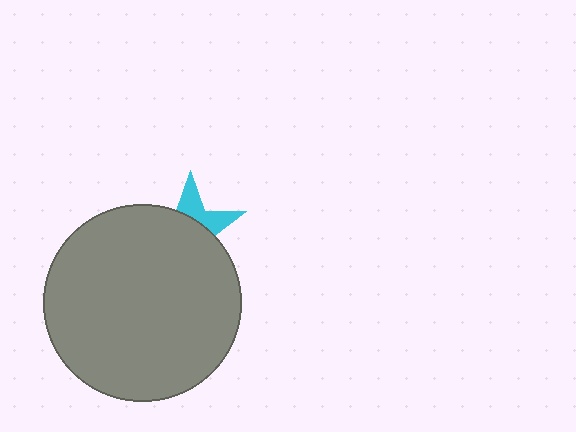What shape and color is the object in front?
The object in front is a gray circle.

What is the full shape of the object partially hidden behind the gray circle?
The partially hidden object is a cyan star.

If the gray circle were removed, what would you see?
You would see the complete cyan star.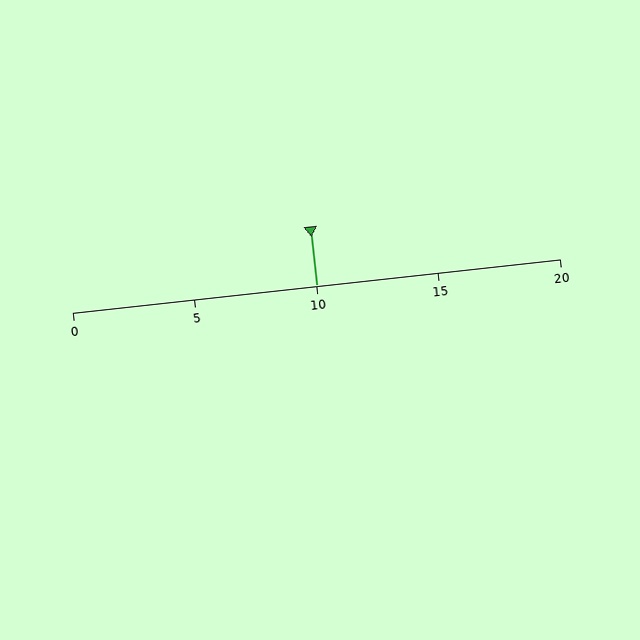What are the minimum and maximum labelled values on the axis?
The axis runs from 0 to 20.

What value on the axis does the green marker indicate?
The marker indicates approximately 10.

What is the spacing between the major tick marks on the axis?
The major ticks are spaced 5 apart.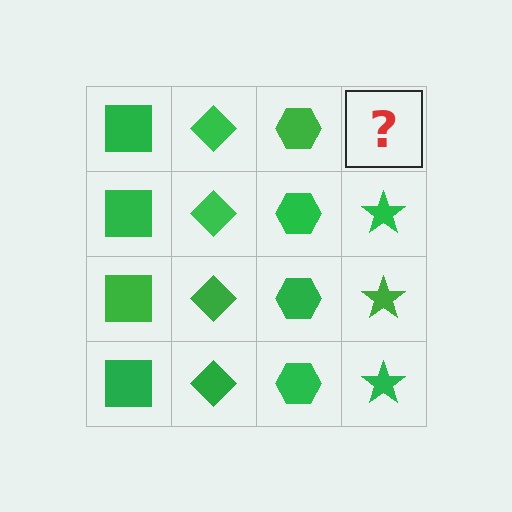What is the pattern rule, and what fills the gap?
The rule is that each column has a consistent shape. The gap should be filled with a green star.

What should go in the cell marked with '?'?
The missing cell should contain a green star.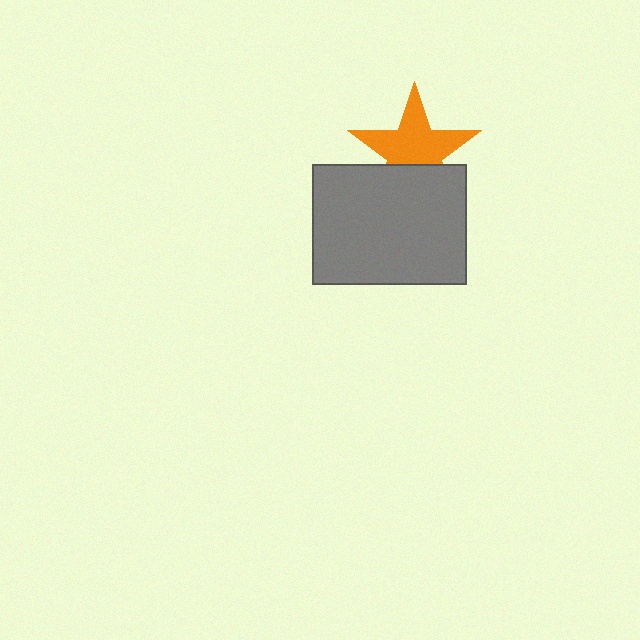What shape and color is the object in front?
The object in front is a gray rectangle.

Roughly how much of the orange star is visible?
Most of it is visible (roughly 67%).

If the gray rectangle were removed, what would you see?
You would see the complete orange star.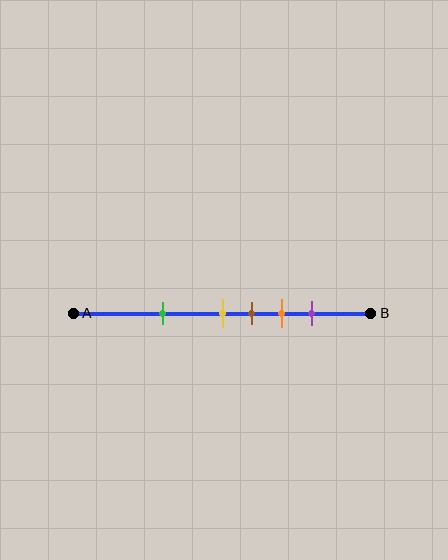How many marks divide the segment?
There are 5 marks dividing the segment.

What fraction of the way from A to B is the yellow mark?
The yellow mark is approximately 50% (0.5) of the way from A to B.